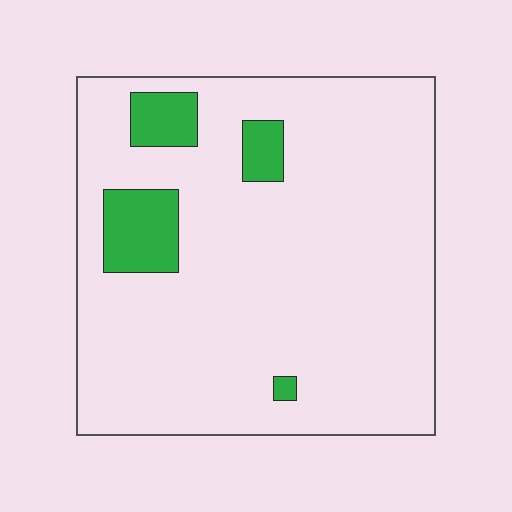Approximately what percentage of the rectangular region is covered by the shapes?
Approximately 10%.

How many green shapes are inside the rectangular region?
4.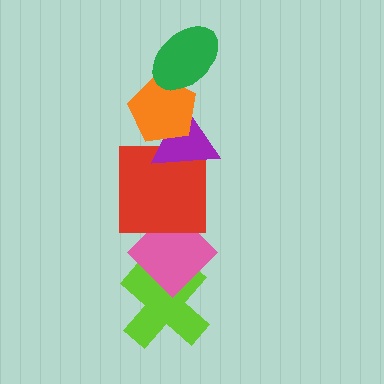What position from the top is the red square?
The red square is 4th from the top.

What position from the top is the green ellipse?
The green ellipse is 1st from the top.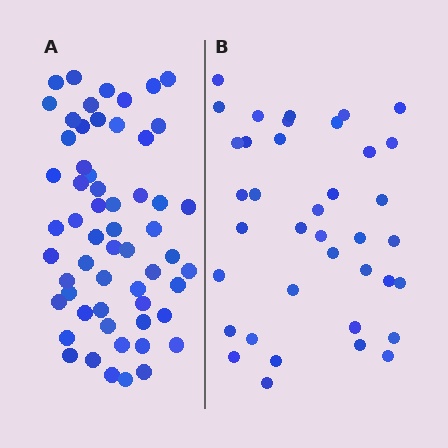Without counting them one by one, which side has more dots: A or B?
Region A (the left region) has more dots.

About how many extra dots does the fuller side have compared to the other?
Region A has approximately 20 more dots than region B.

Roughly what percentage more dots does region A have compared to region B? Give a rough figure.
About 55% more.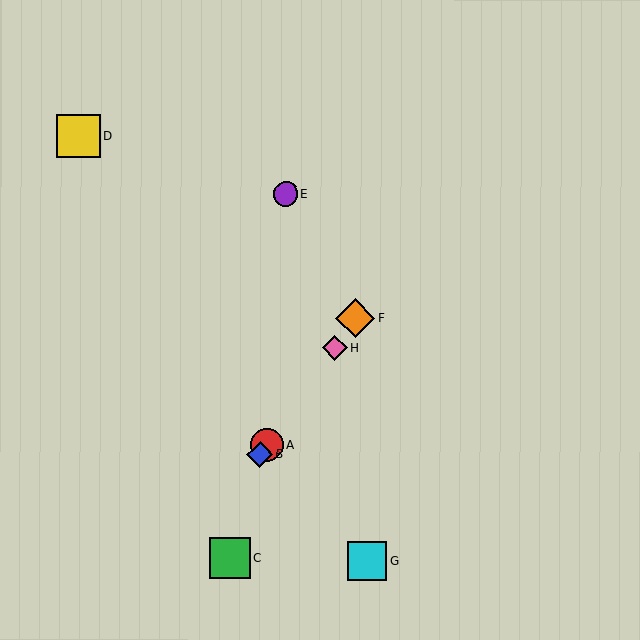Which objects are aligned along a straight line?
Objects A, B, F, H are aligned along a straight line.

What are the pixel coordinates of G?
Object G is at (367, 561).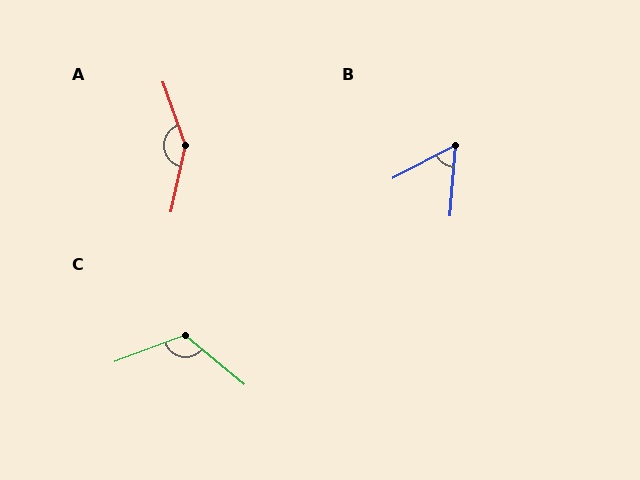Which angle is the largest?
A, at approximately 148 degrees.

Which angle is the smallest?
B, at approximately 58 degrees.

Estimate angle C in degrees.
Approximately 119 degrees.